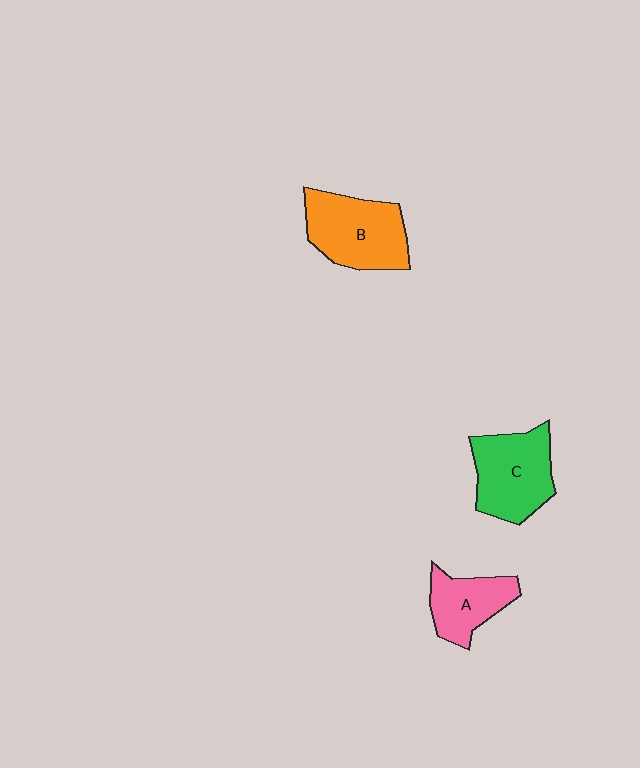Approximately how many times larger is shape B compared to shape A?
Approximately 1.5 times.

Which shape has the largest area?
Shape B (orange).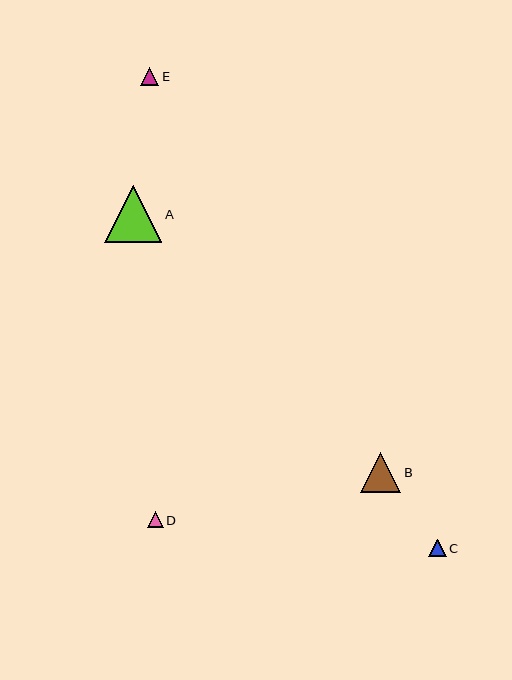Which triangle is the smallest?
Triangle D is the smallest with a size of approximately 16 pixels.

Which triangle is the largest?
Triangle A is the largest with a size of approximately 57 pixels.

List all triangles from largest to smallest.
From largest to smallest: A, B, E, C, D.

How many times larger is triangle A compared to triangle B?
Triangle A is approximately 1.4 times the size of triangle B.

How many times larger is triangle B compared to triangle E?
Triangle B is approximately 2.2 times the size of triangle E.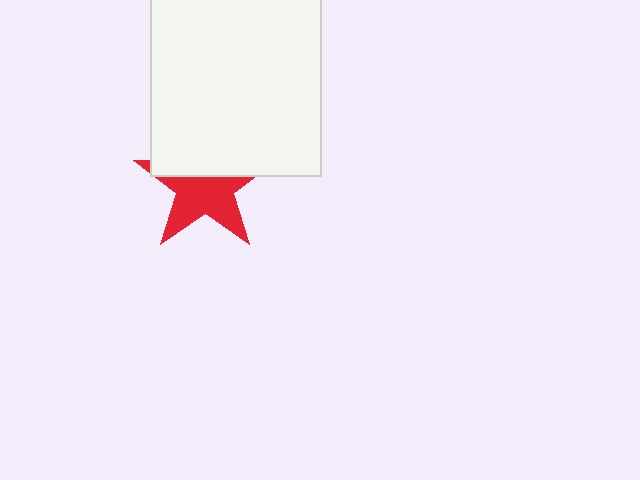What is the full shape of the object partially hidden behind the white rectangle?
The partially hidden object is a red star.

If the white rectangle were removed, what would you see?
You would see the complete red star.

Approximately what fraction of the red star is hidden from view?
Roughly 45% of the red star is hidden behind the white rectangle.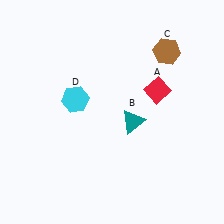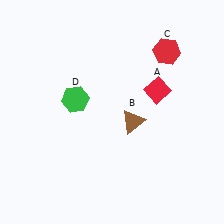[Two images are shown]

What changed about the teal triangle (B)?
In Image 1, B is teal. In Image 2, it changed to brown.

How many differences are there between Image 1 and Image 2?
There are 3 differences between the two images.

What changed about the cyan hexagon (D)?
In Image 1, D is cyan. In Image 2, it changed to green.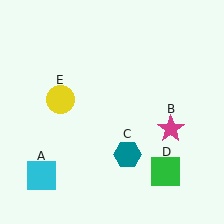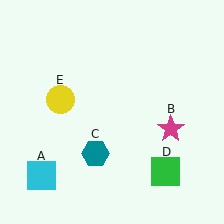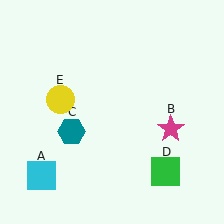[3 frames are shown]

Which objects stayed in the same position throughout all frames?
Cyan square (object A) and magenta star (object B) and green square (object D) and yellow circle (object E) remained stationary.